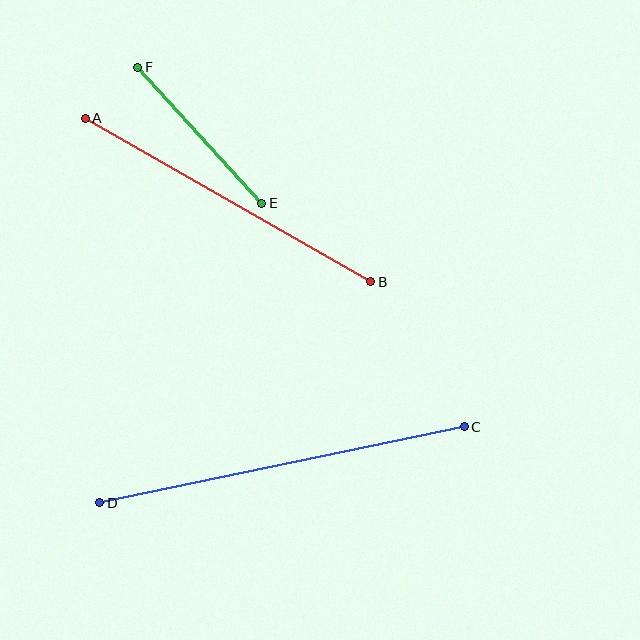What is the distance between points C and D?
The distance is approximately 372 pixels.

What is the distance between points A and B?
The distance is approximately 329 pixels.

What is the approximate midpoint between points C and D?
The midpoint is at approximately (282, 465) pixels.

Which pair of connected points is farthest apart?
Points C and D are farthest apart.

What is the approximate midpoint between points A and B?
The midpoint is at approximately (228, 200) pixels.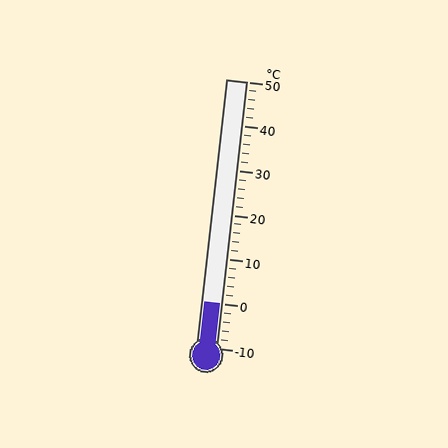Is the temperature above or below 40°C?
The temperature is below 40°C.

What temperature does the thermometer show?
The thermometer shows approximately 0°C.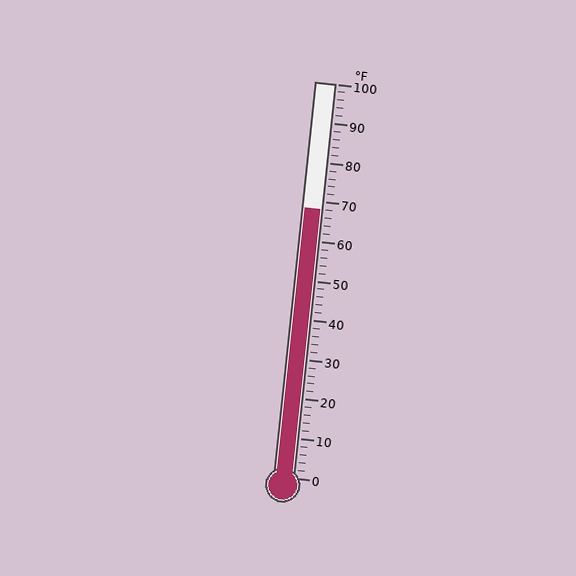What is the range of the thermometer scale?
The thermometer scale ranges from 0°F to 100°F.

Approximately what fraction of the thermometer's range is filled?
The thermometer is filled to approximately 70% of its range.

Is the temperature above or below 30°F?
The temperature is above 30°F.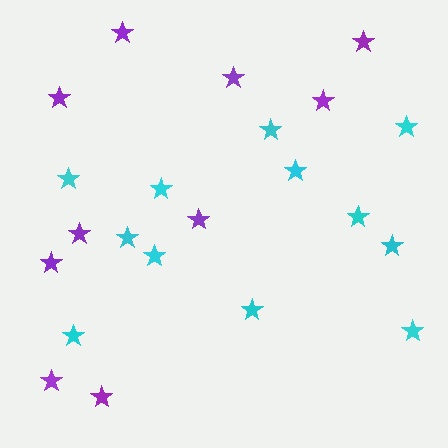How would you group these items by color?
There are 2 groups: one group of purple stars (10) and one group of cyan stars (12).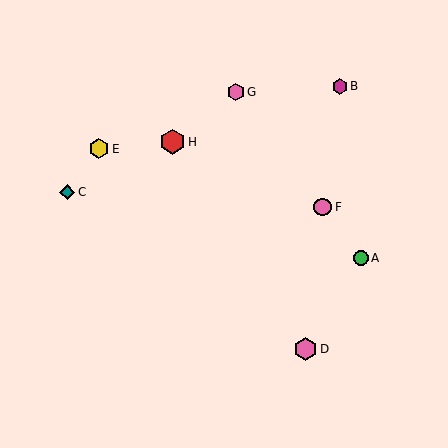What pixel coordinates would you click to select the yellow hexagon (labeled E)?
Click at (99, 149) to select the yellow hexagon E.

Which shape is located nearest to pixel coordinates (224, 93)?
The pink hexagon (labeled G) at (236, 92) is nearest to that location.